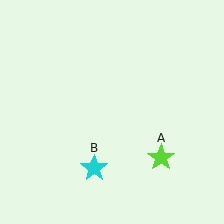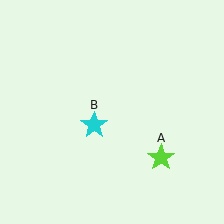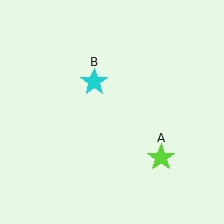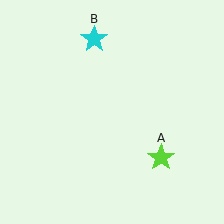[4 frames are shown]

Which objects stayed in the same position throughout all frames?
Lime star (object A) remained stationary.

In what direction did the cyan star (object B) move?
The cyan star (object B) moved up.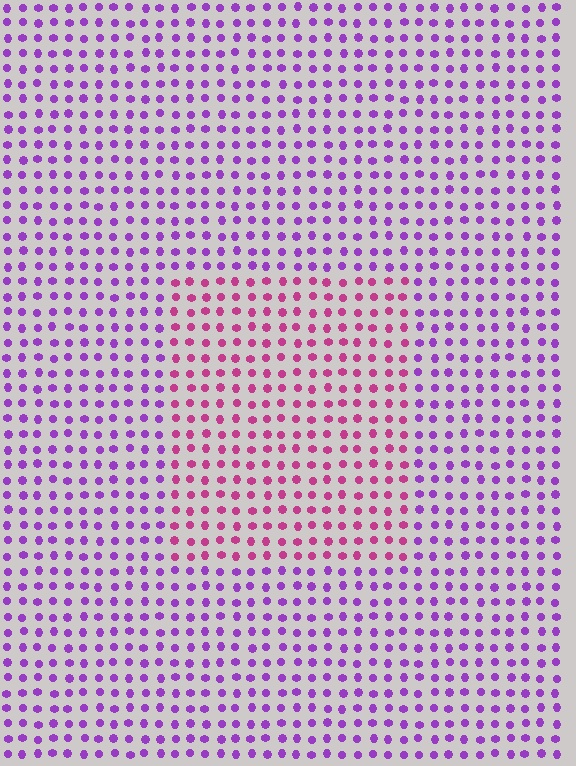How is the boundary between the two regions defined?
The boundary is defined purely by a slight shift in hue (about 43 degrees). Spacing, size, and orientation are identical on both sides.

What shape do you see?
I see a rectangle.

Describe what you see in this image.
The image is filled with small purple elements in a uniform arrangement. A rectangle-shaped region is visible where the elements are tinted to a slightly different hue, forming a subtle color boundary.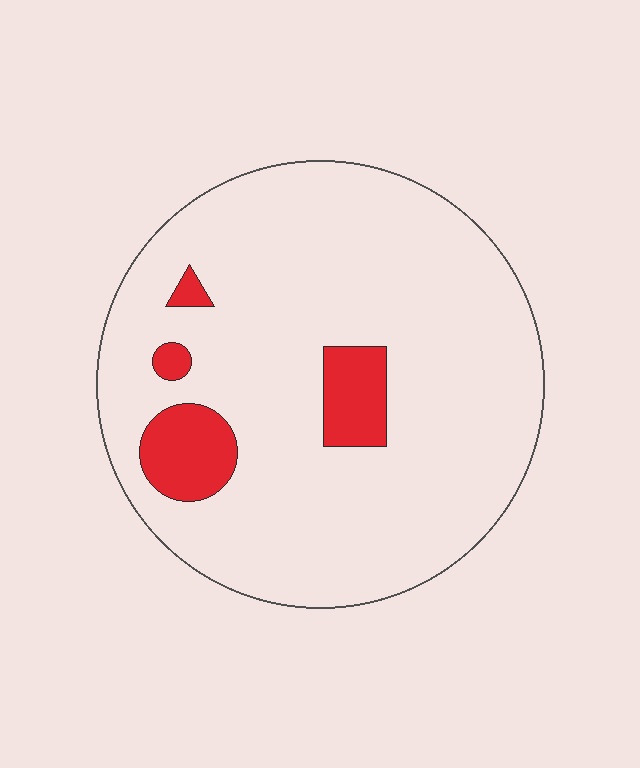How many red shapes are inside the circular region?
4.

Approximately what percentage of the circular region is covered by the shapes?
Approximately 10%.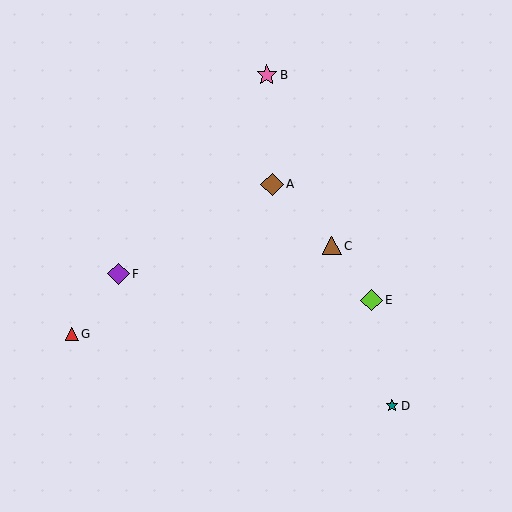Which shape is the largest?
The brown diamond (labeled A) is the largest.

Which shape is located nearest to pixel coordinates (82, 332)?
The red triangle (labeled G) at (72, 334) is nearest to that location.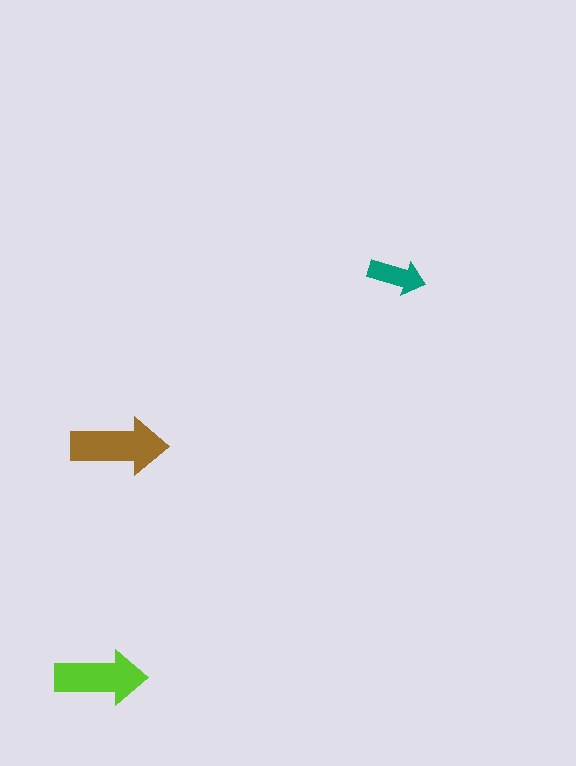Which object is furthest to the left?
The lime arrow is leftmost.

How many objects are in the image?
There are 3 objects in the image.